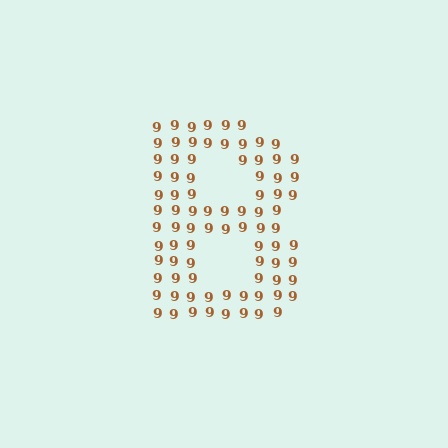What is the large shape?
The large shape is the letter B.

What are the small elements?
The small elements are digit 9's.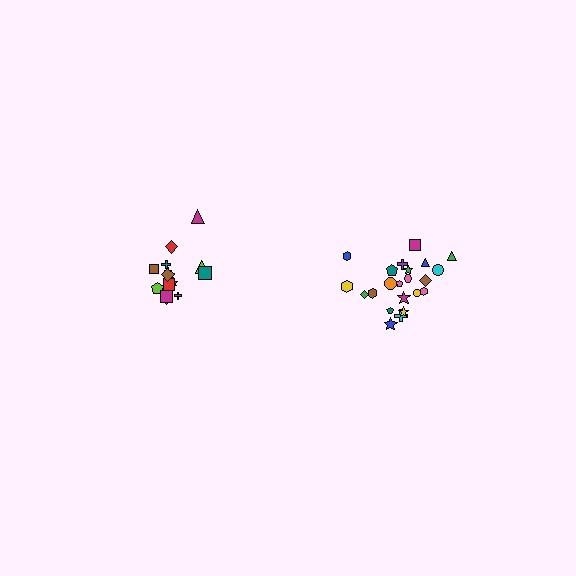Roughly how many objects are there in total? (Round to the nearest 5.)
Roughly 35 objects in total.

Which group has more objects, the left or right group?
The right group.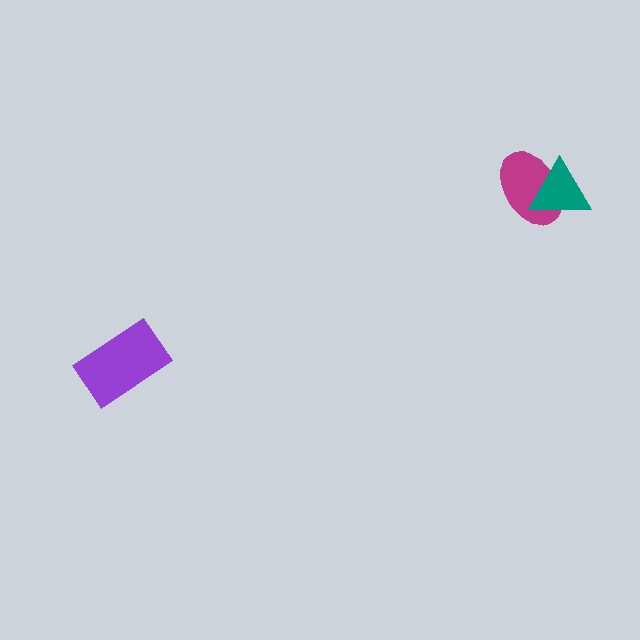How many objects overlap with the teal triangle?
1 object overlaps with the teal triangle.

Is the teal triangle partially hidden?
No, no other shape covers it.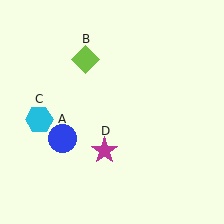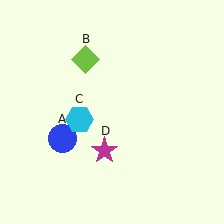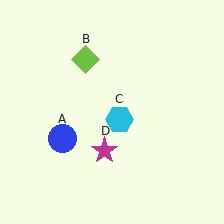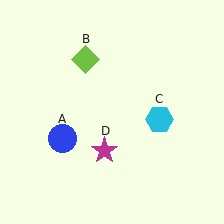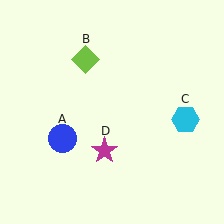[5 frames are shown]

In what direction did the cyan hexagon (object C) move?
The cyan hexagon (object C) moved right.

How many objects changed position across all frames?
1 object changed position: cyan hexagon (object C).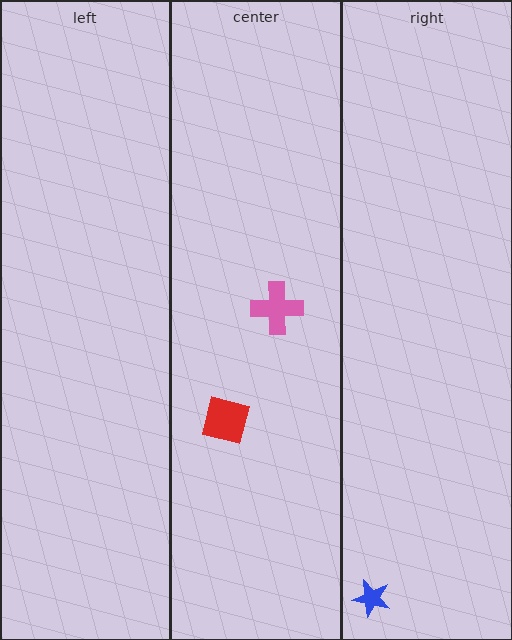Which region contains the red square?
The center region.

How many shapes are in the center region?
2.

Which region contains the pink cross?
The center region.